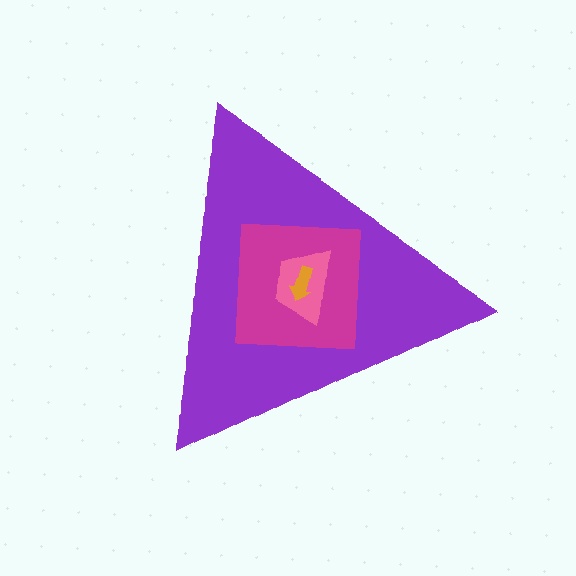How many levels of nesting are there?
4.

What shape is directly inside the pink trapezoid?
The orange arrow.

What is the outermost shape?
The purple triangle.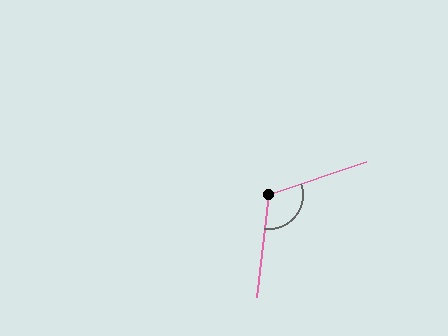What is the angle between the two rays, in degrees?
Approximately 116 degrees.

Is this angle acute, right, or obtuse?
It is obtuse.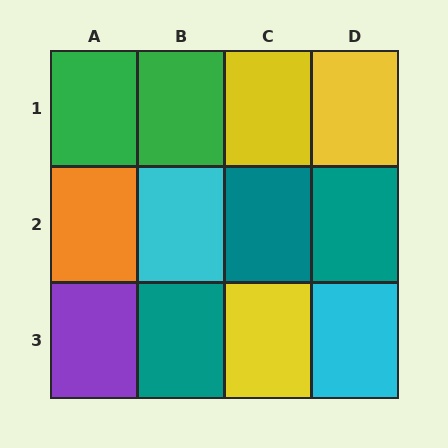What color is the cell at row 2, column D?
Teal.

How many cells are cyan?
2 cells are cyan.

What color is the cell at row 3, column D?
Cyan.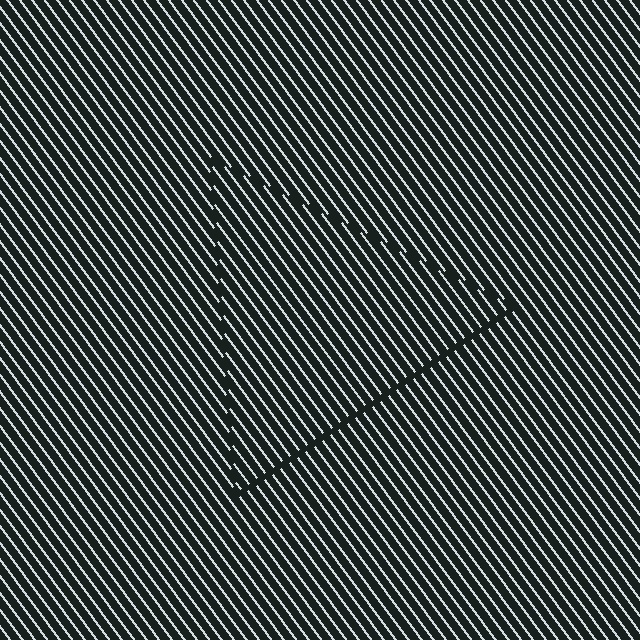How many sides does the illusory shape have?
3 sides — the line-ends trace a triangle.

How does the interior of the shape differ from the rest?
The interior of the shape contains the same grating, shifted by half a period — the contour is defined by the phase discontinuity where line-ends from the inner and outer gratings abut.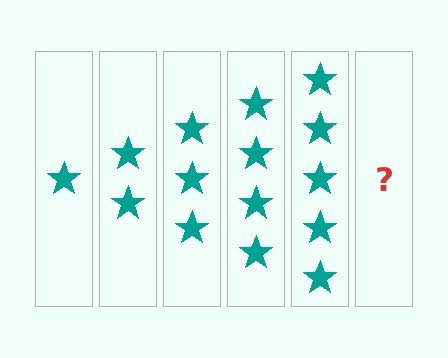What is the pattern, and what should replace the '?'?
The pattern is that each step adds one more star. The '?' should be 6 stars.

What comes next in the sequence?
The next element should be 6 stars.